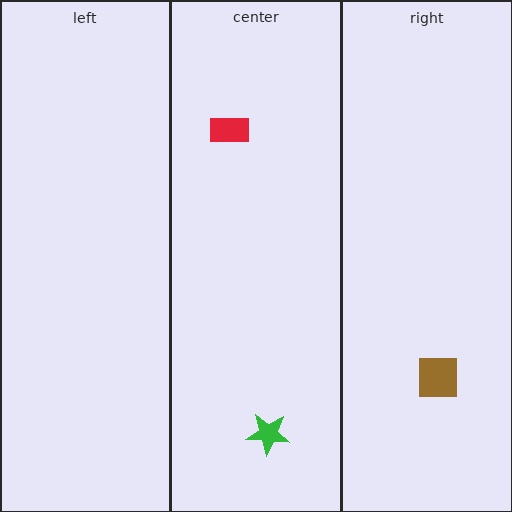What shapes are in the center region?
The red rectangle, the green star.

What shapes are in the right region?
The brown square.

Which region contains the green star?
The center region.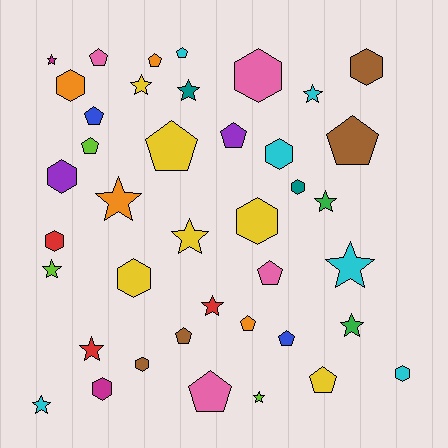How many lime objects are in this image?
There are 3 lime objects.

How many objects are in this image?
There are 40 objects.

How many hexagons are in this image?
There are 12 hexagons.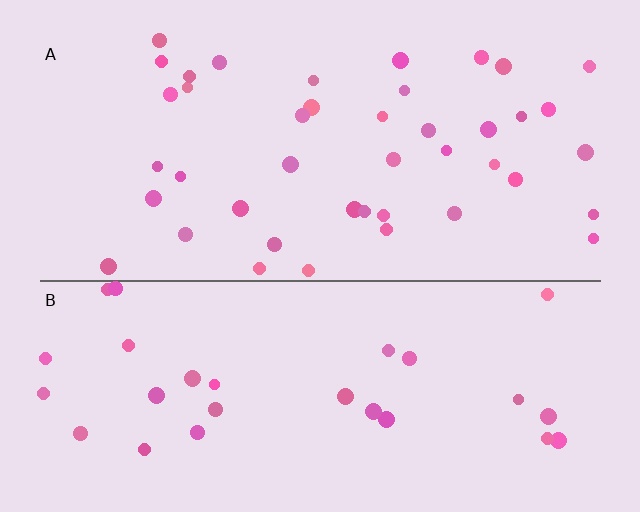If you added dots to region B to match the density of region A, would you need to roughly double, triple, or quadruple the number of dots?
Approximately double.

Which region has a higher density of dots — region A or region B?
A (the top).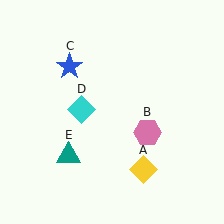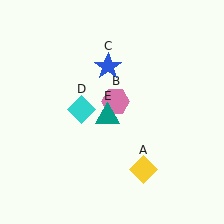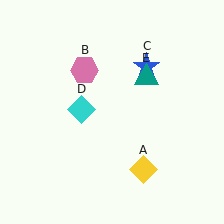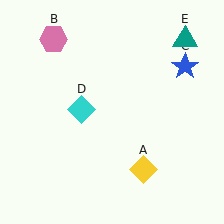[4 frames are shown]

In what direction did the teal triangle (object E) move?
The teal triangle (object E) moved up and to the right.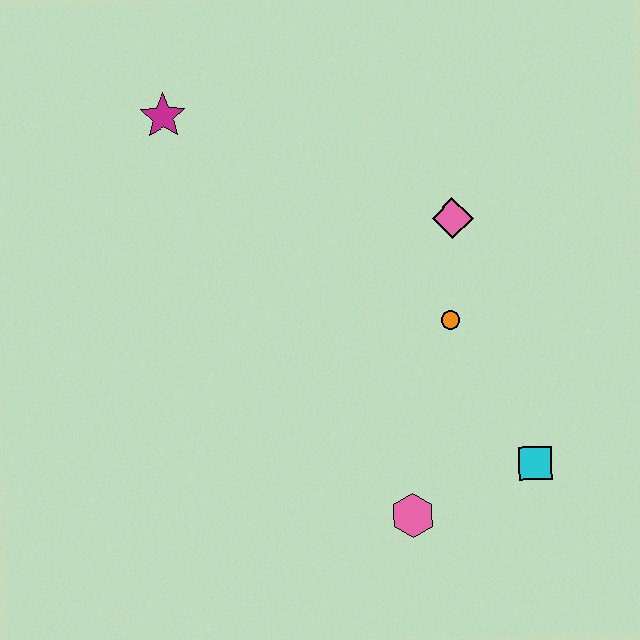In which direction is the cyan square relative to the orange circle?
The cyan square is below the orange circle.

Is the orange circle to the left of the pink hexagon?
No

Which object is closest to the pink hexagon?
The cyan square is closest to the pink hexagon.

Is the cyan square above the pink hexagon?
Yes